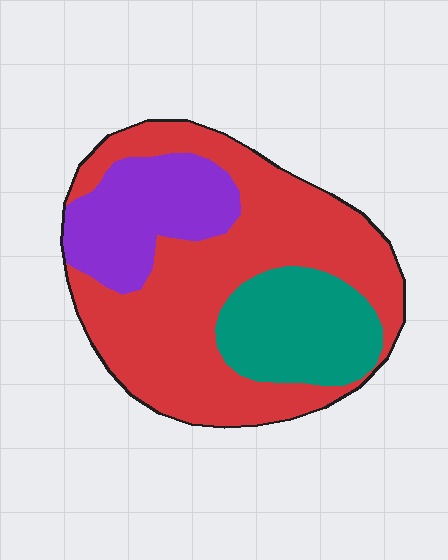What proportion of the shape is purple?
Purple covers 20% of the shape.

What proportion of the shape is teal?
Teal covers around 20% of the shape.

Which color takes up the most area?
Red, at roughly 60%.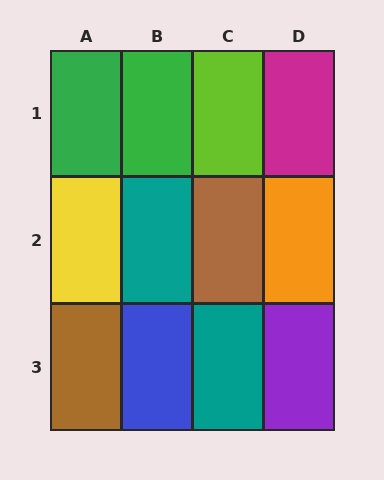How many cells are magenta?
1 cell is magenta.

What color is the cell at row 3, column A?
Brown.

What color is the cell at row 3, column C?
Teal.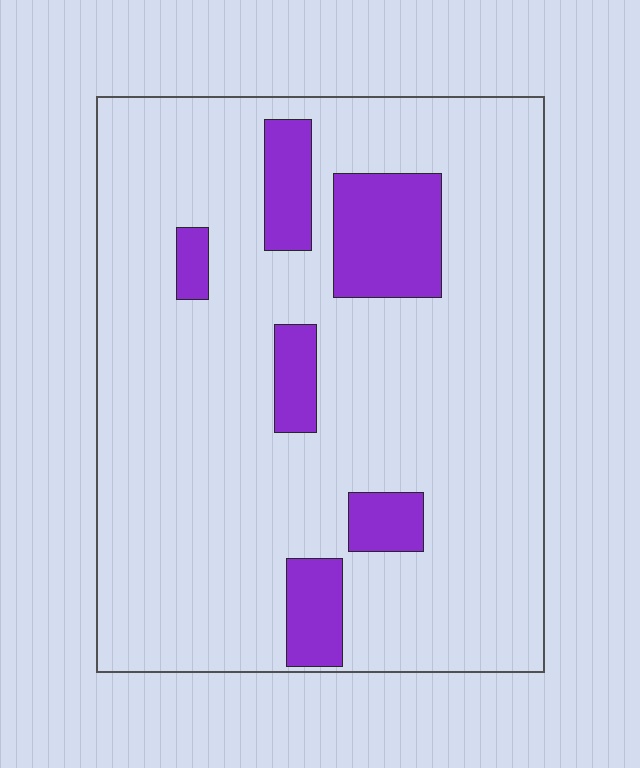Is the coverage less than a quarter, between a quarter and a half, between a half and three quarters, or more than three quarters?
Less than a quarter.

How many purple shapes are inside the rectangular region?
6.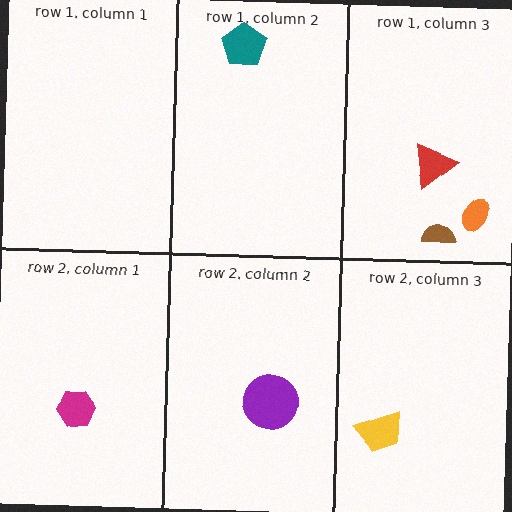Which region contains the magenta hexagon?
The row 2, column 1 region.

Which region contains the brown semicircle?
The row 1, column 3 region.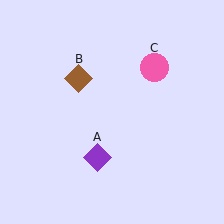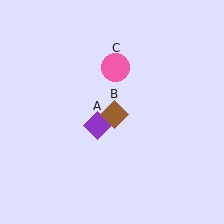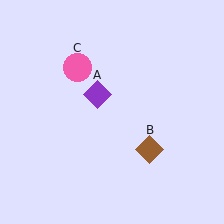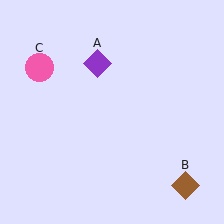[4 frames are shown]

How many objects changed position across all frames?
3 objects changed position: purple diamond (object A), brown diamond (object B), pink circle (object C).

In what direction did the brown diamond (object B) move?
The brown diamond (object B) moved down and to the right.